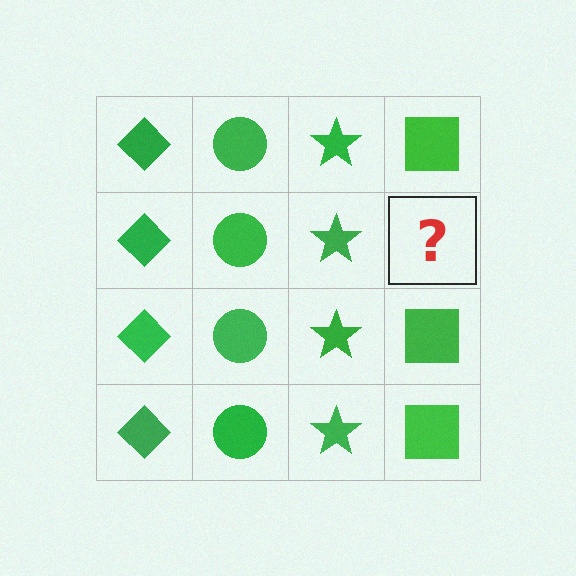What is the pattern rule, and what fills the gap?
The rule is that each column has a consistent shape. The gap should be filled with a green square.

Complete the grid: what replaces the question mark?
The question mark should be replaced with a green square.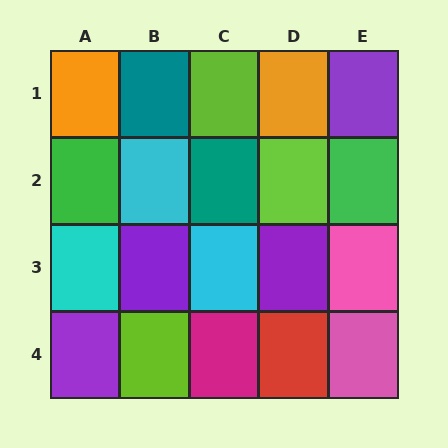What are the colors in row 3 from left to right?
Cyan, purple, cyan, purple, pink.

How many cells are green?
2 cells are green.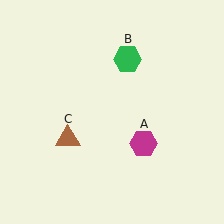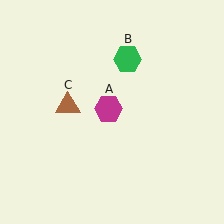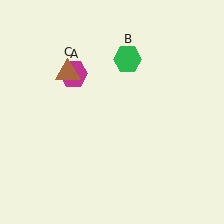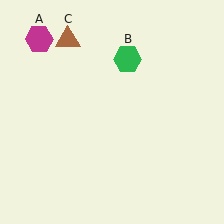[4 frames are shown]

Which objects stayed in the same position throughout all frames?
Green hexagon (object B) remained stationary.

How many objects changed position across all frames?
2 objects changed position: magenta hexagon (object A), brown triangle (object C).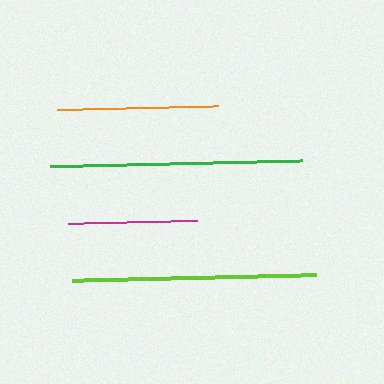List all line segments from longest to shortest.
From longest to shortest: green, lime, orange, magenta.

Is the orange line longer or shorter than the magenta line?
The orange line is longer than the magenta line.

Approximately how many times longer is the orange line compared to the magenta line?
The orange line is approximately 1.3 times the length of the magenta line.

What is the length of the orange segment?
The orange segment is approximately 161 pixels long.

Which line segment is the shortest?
The magenta line is the shortest at approximately 128 pixels.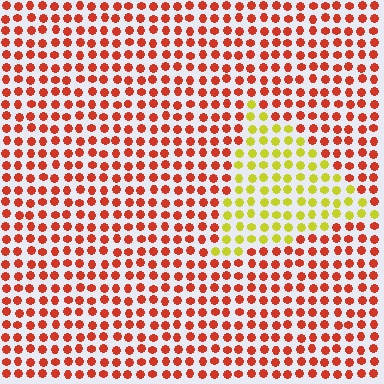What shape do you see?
I see a triangle.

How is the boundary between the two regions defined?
The boundary is defined purely by a slight shift in hue (about 60 degrees). Spacing, size, and orientation are identical on both sides.